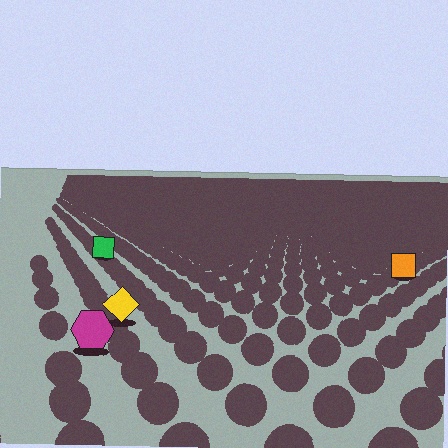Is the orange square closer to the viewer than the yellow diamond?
No. The yellow diamond is closer — you can tell from the texture gradient: the ground texture is coarser near it.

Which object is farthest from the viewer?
The green square is farthest from the viewer. It appears smaller and the ground texture around it is denser.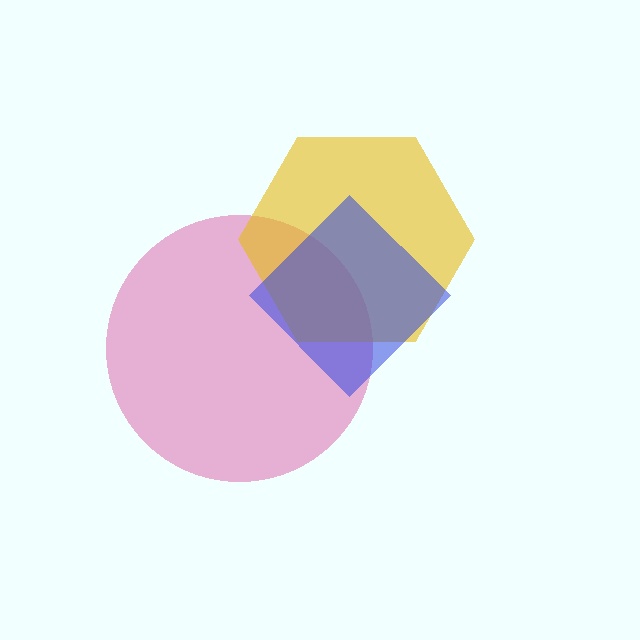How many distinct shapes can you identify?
There are 3 distinct shapes: a pink circle, a yellow hexagon, a blue diamond.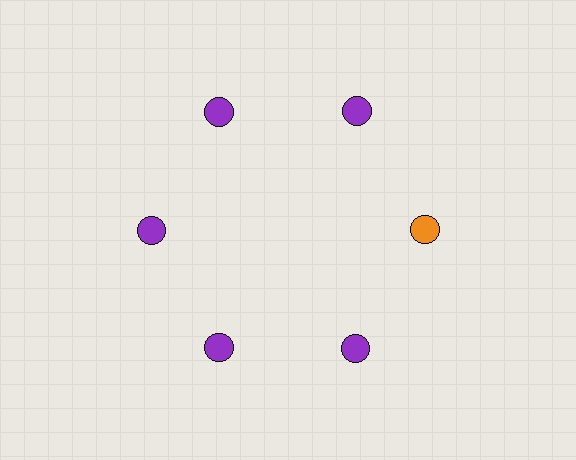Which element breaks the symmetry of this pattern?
The orange circle at roughly the 3 o'clock position breaks the symmetry. All other shapes are purple circles.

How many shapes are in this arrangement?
There are 6 shapes arranged in a ring pattern.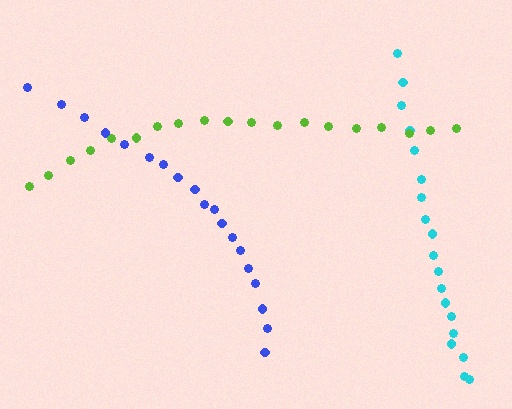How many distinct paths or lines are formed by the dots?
There are 3 distinct paths.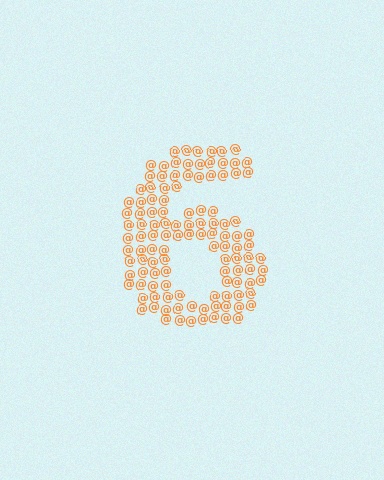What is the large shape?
The large shape is the digit 6.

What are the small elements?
The small elements are at signs.